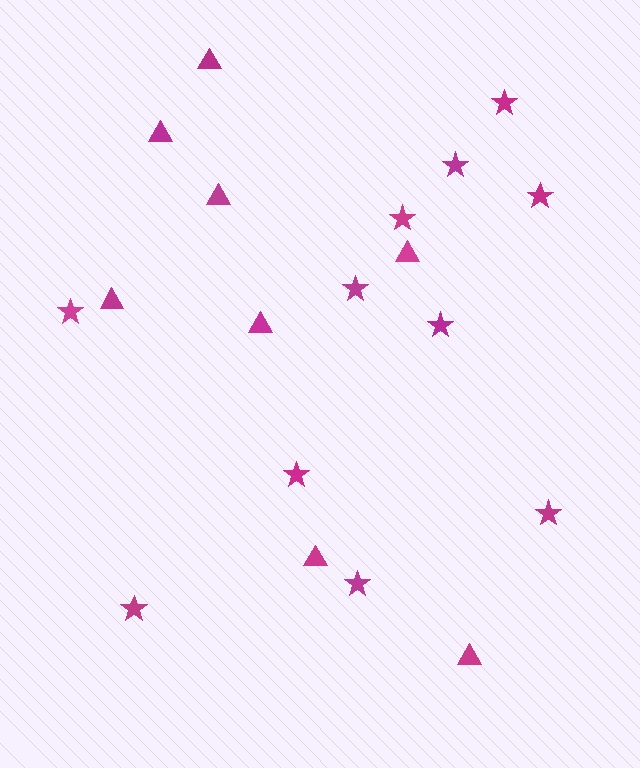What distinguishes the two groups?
There are 2 groups: one group of stars (11) and one group of triangles (8).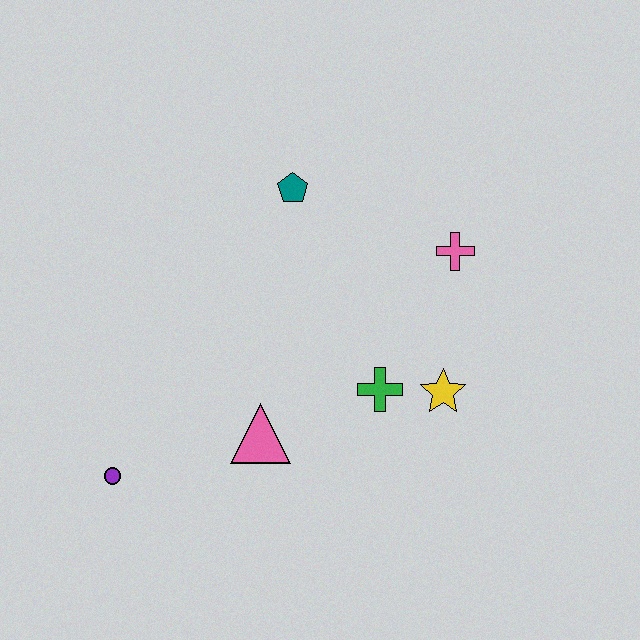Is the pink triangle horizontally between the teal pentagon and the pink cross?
No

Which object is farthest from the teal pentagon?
The purple circle is farthest from the teal pentagon.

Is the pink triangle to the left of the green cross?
Yes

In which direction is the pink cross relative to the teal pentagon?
The pink cross is to the right of the teal pentagon.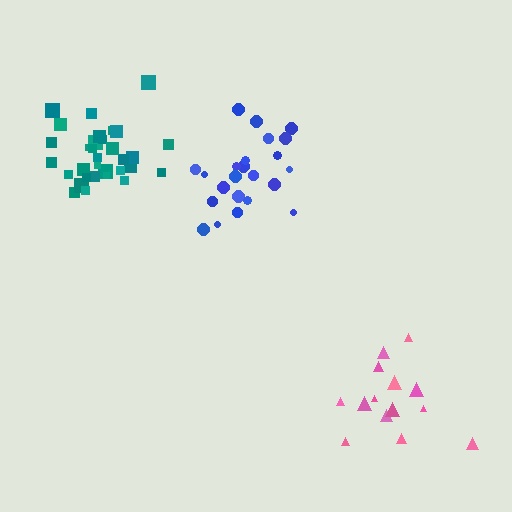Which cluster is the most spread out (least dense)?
Blue.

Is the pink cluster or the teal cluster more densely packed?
Teal.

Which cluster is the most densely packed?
Teal.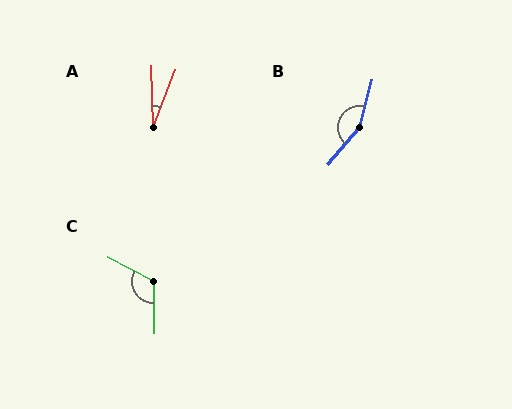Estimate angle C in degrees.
Approximately 118 degrees.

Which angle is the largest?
B, at approximately 154 degrees.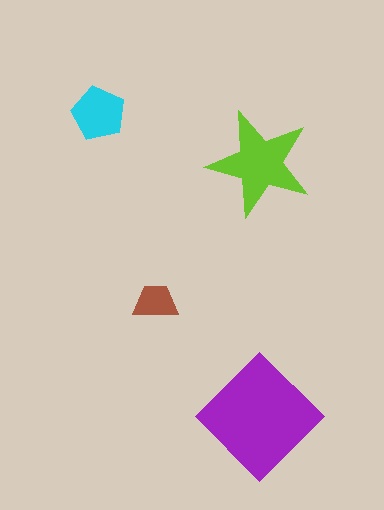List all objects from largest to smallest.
The purple diamond, the lime star, the cyan pentagon, the brown trapezoid.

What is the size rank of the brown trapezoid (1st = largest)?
4th.